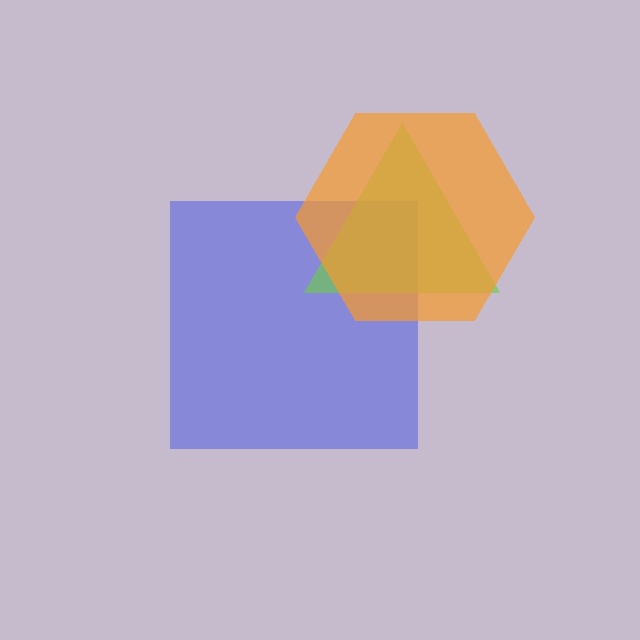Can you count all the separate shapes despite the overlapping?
Yes, there are 3 separate shapes.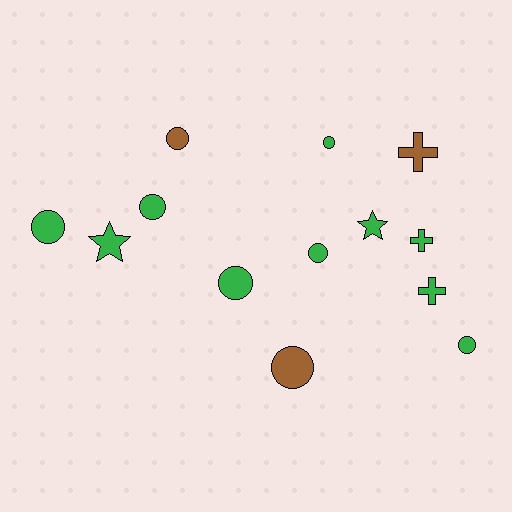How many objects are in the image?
There are 13 objects.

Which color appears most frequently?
Green, with 10 objects.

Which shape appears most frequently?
Circle, with 8 objects.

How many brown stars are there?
There are no brown stars.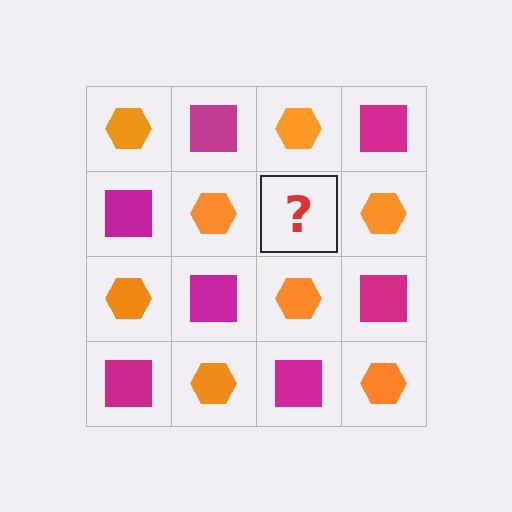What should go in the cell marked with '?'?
The missing cell should contain a magenta square.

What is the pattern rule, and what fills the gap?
The rule is that it alternates orange hexagon and magenta square in a checkerboard pattern. The gap should be filled with a magenta square.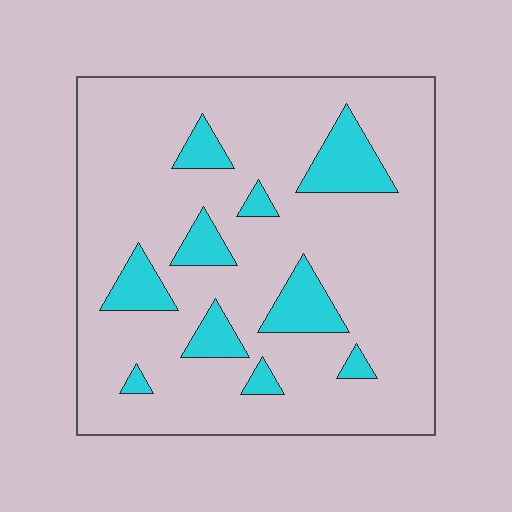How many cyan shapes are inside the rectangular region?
10.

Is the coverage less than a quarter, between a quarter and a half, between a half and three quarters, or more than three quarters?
Less than a quarter.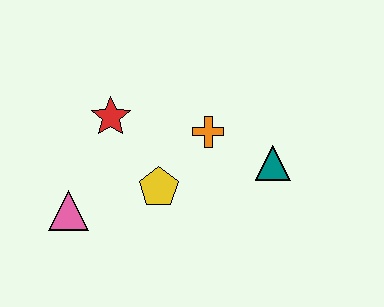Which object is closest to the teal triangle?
The orange cross is closest to the teal triangle.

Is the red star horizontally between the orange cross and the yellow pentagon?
No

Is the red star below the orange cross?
No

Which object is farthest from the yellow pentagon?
The teal triangle is farthest from the yellow pentagon.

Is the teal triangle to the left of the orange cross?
No